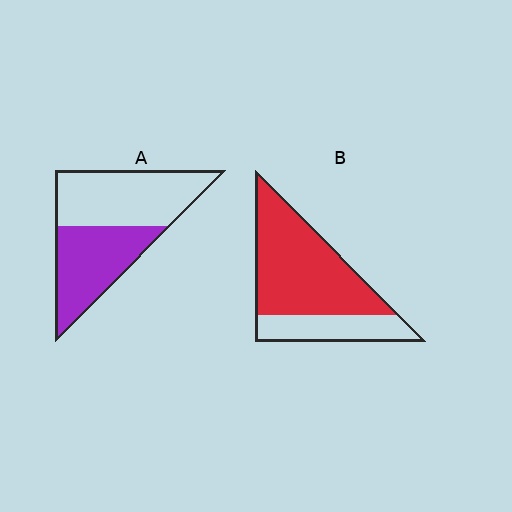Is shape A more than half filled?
No.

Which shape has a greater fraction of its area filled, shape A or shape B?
Shape B.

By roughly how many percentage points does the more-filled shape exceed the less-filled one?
By roughly 25 percentage points (B over A).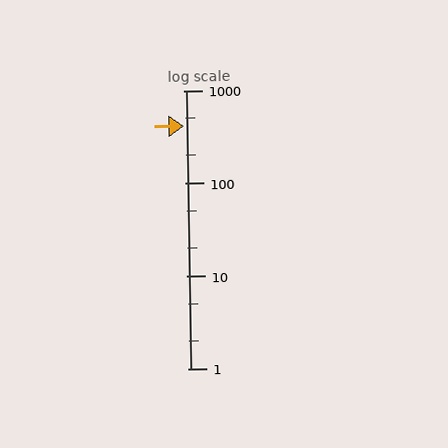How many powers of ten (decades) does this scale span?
The scale spans 3 decades, from 1 to 1000.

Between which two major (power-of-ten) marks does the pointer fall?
The pointer is between 100 and 1000.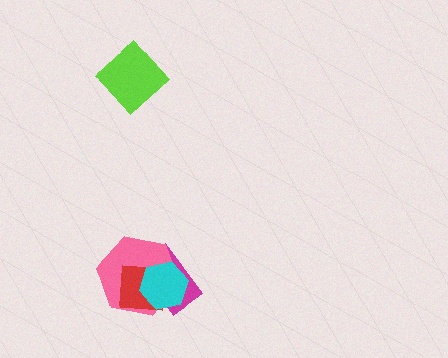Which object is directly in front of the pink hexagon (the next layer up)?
The red square is directly in front of the pink hexagon.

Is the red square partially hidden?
Yes, it is partially covered by another shape.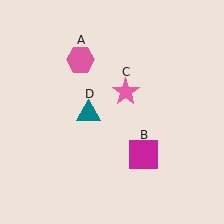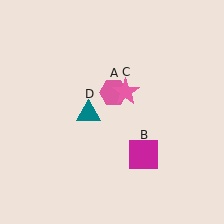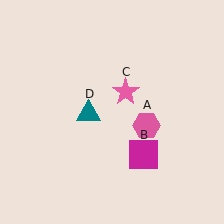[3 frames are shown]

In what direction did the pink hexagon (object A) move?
The pink hexagon (object A) moved down and to the right.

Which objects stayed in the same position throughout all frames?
Magenta square (object B) and pink star (object C) and teal triangle (object D) remained stationary.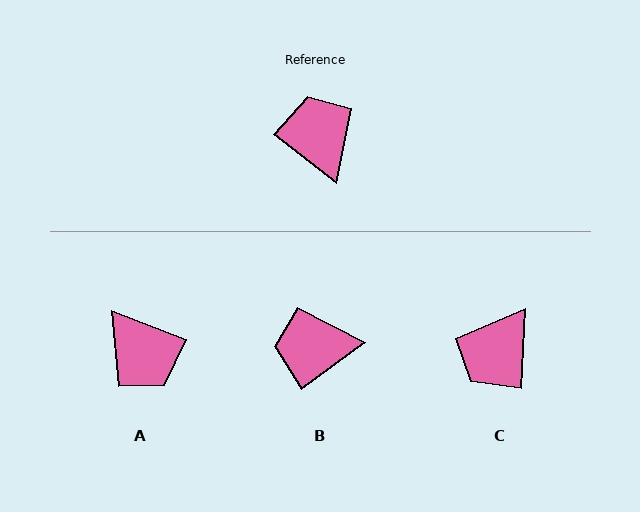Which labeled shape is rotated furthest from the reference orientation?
A, about 163 degrees away.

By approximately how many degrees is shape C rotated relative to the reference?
Approximately 125 degrees counter-clockwise.